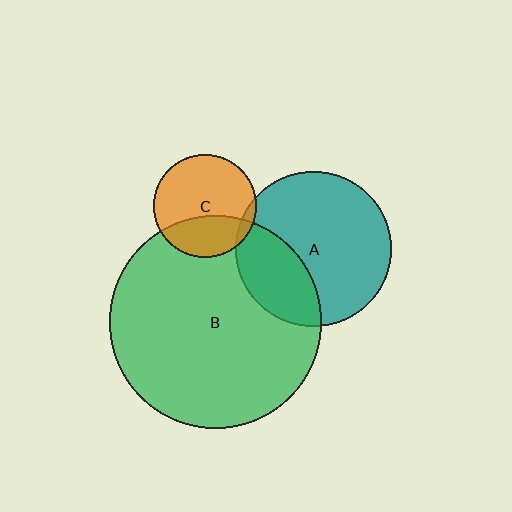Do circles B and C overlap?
Yes.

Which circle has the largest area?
Circle B (green).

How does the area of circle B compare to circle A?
Approximately 1.9 times.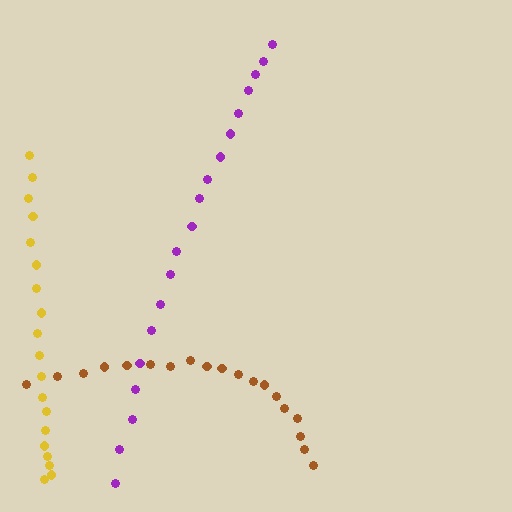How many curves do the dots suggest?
There are 3 distinct paths.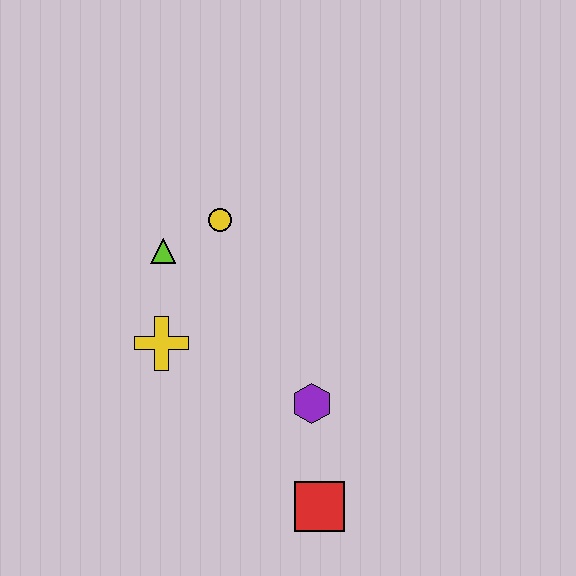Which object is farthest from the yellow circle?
The red square is farthest from the yellow circle.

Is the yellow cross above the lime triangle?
No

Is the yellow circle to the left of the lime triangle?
No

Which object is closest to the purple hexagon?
The red square is closest to the purple hexagon.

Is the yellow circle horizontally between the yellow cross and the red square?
Yes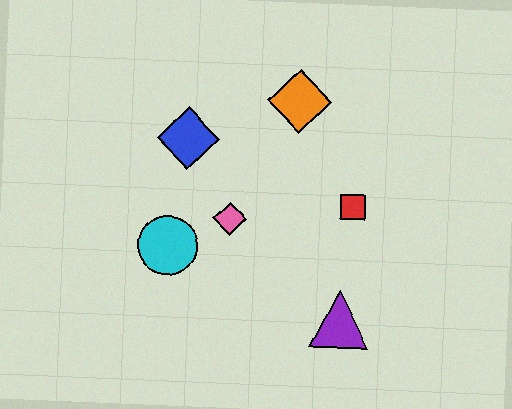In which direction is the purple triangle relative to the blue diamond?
The purple triangle is below the blue diamond.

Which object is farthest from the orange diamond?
The purple triangle is farthest from the orange diamond.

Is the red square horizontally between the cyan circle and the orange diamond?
No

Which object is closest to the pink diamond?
The cyan circle is closest to the pink diamond.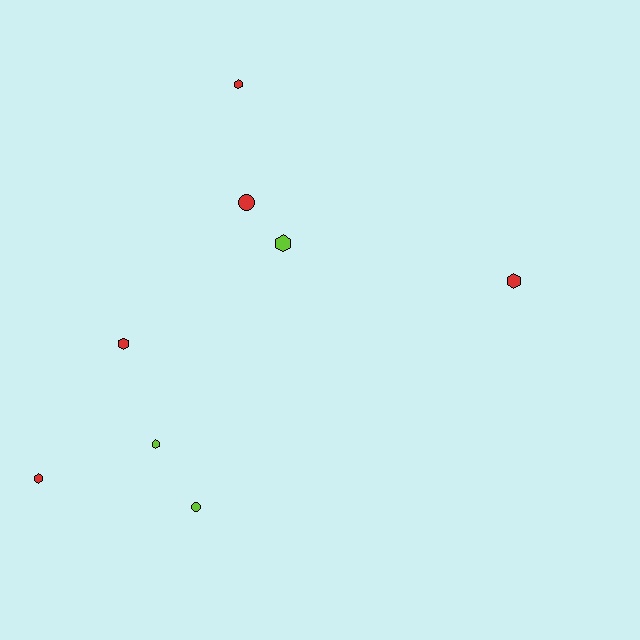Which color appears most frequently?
Red, with 5 objects.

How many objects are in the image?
There are 8 objects.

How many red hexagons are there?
There are 4 red hexagons.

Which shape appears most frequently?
Hexagon, with 6 objects.